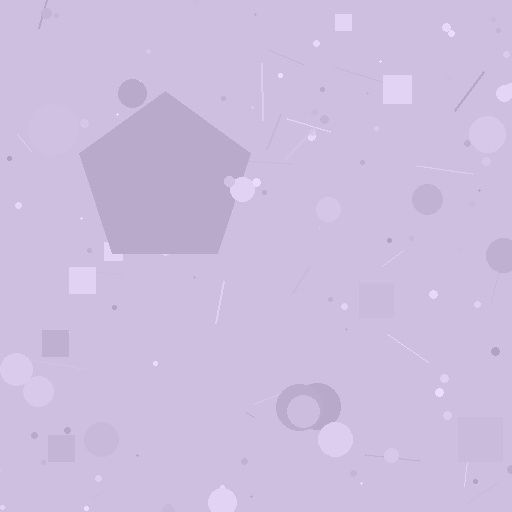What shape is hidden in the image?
A pentagon is hidden in the image.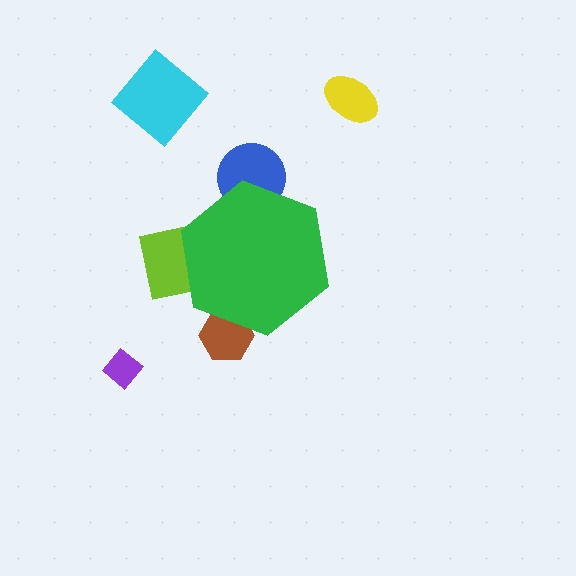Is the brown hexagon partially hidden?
Yes, the brown hexagon is partially hidden behind the green hexagon.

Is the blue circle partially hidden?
Yes, the blue circle is partially hidden behind the green hexagon.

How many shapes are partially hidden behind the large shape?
3 shapes are partially hidden.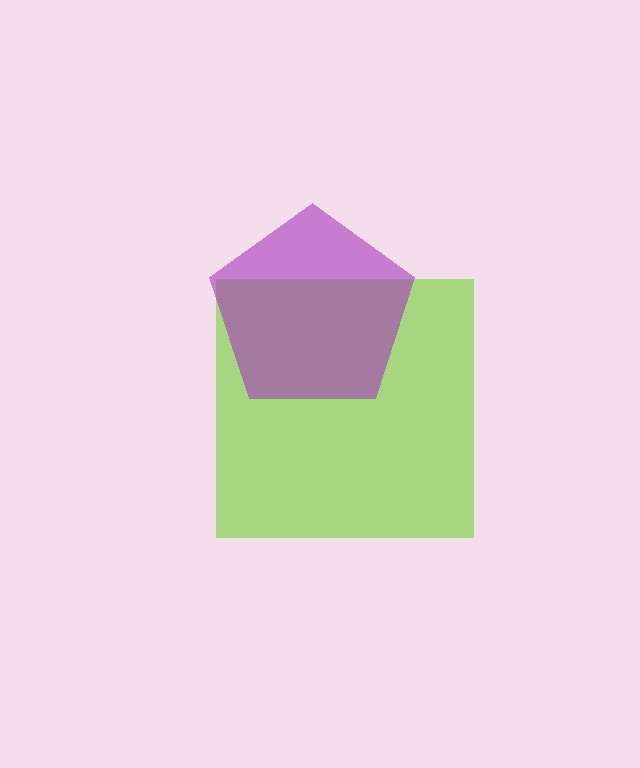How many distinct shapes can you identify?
There are 2 distinct shapes: a lime square, a purple pentagon.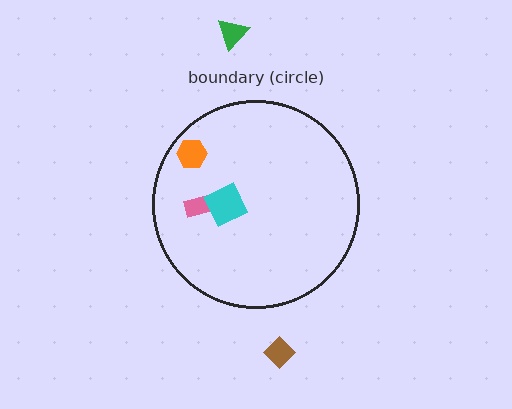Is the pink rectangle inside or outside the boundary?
Inside.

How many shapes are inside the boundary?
3 inside, 2 outside.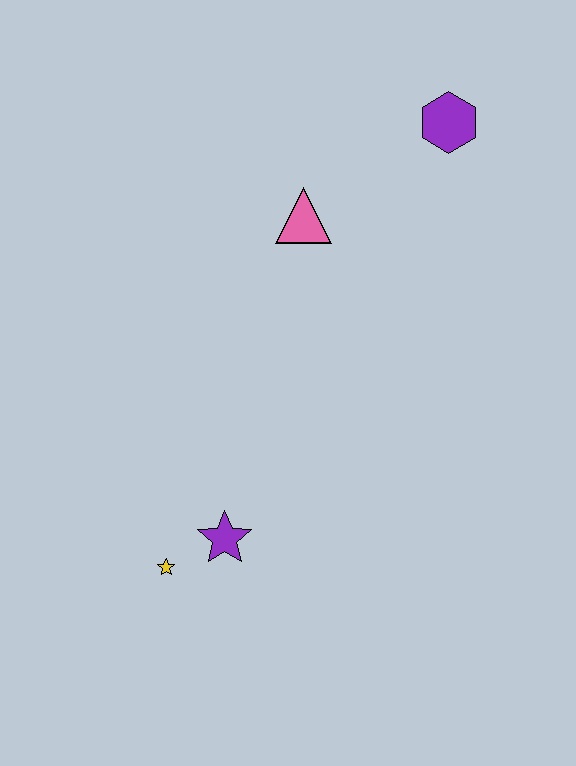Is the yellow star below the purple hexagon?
Yes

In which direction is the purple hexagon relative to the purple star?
The purple hexagon is above the purple star.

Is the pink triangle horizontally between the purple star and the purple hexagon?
Yes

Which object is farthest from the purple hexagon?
The yellow star is farthest from the purple hexagon.